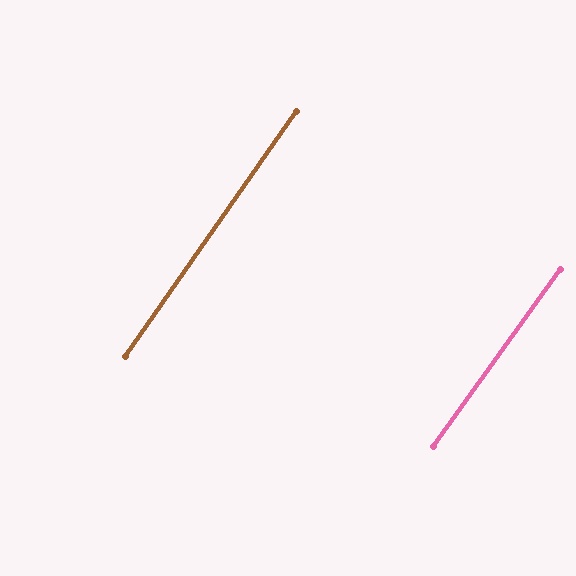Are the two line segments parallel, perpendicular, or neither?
Parallel — their directions differ by only 0.7°.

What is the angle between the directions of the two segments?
Approximately 1 degree.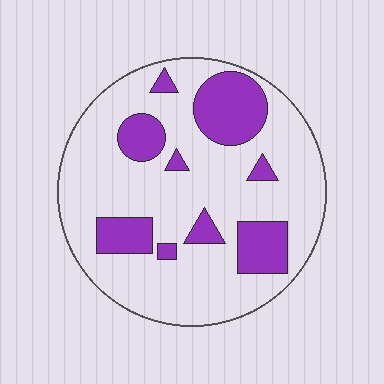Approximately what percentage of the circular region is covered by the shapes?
Approximately 25%.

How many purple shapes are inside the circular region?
9.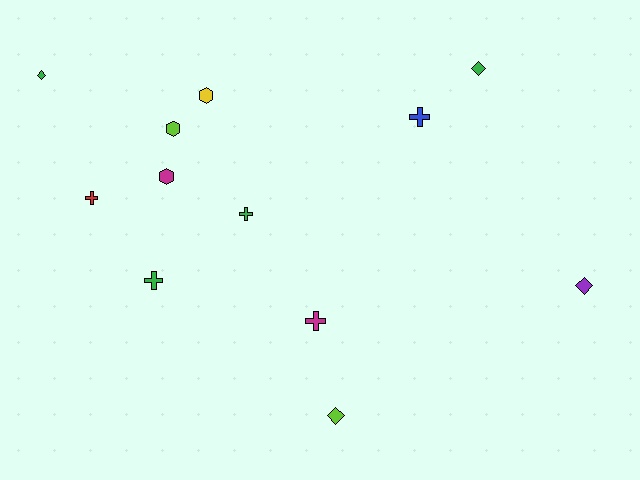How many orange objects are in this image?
There are no orange objects.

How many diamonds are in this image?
There are 4 diamonds.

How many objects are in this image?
There are 12 objects.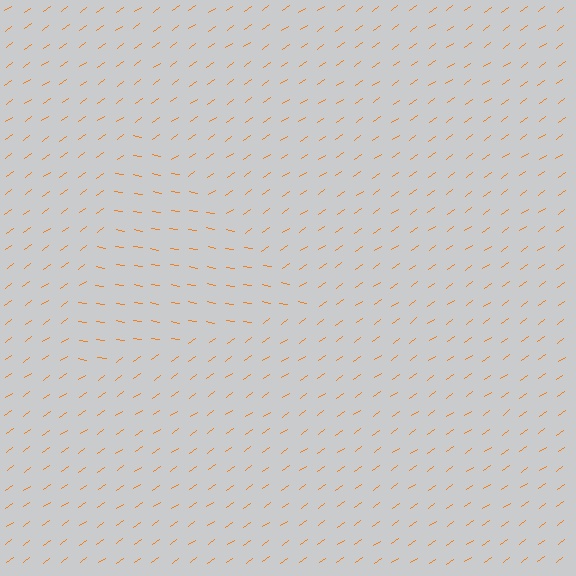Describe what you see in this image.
The image is filled with small orange line segments. A triangle region in the image has lines oriented differently from the surrounding lines, creating a visible texture boundary.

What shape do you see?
I see a triangle.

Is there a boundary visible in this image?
Yes, there is a texture boundary formed by a change in line orientation.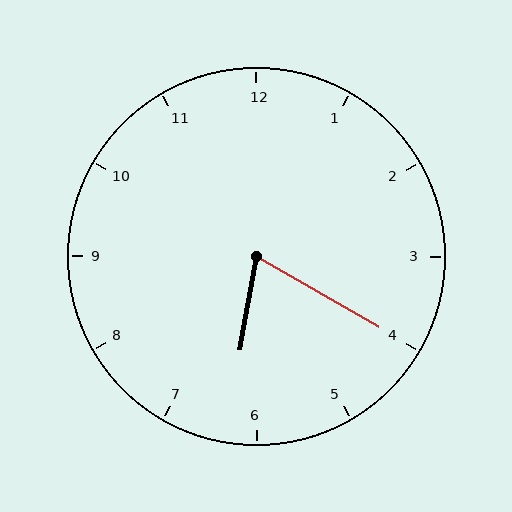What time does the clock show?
6:20.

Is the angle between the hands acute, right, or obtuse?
It is acute.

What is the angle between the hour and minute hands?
Approximately 70 degrees.